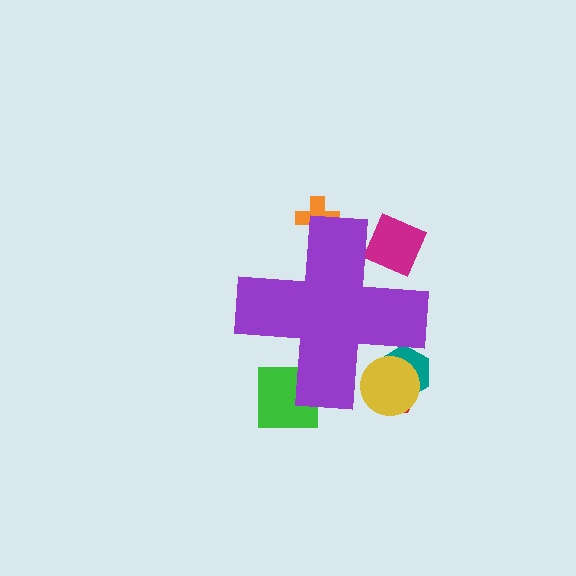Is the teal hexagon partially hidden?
Yes, the teal hexagon is partially hidden behind the purple cross.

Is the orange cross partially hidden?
Yes, the orange cross is partially hidden behind the purple cross.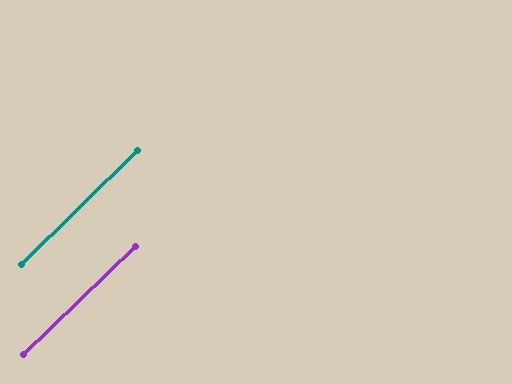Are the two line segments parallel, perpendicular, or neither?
Parallel — their directions differ by only 0.9°.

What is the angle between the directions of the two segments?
Approximately 1 degree.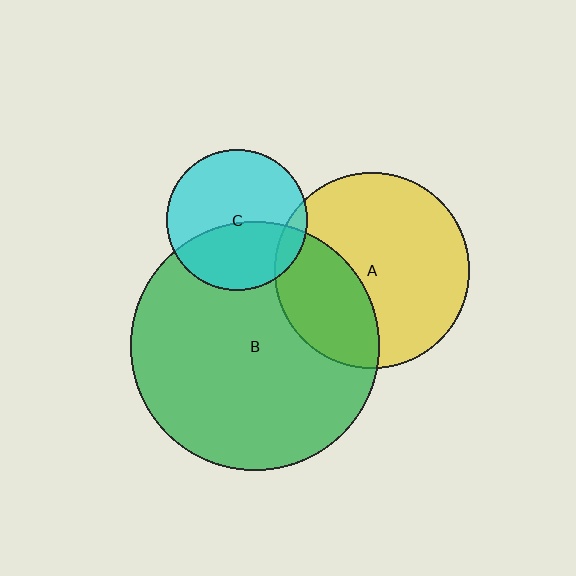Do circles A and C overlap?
Yes.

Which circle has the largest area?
Circle B (green).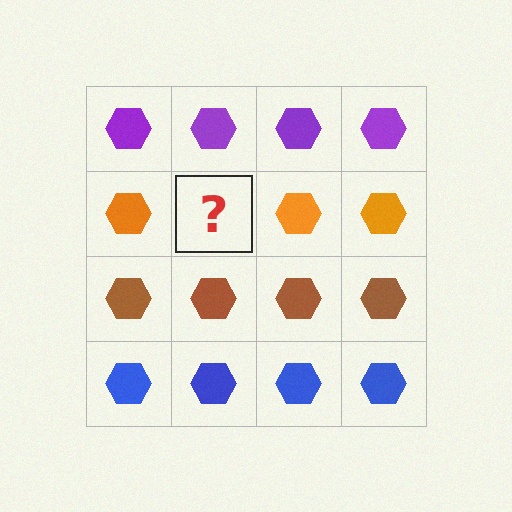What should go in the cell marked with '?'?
The missing cell should contain an orange hexagon.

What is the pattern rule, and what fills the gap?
The rule is that each row has a consistent color. The gap should be filled with an orange hexagon.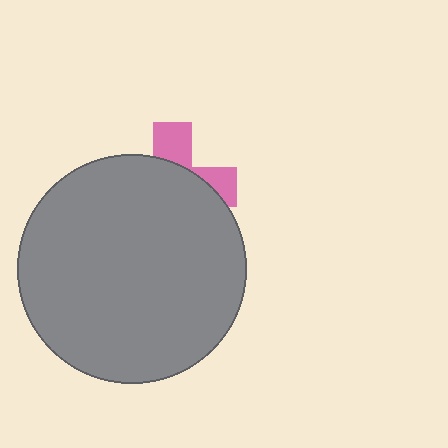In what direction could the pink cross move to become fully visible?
The pink cross could move up. That would shift it out from behind the gray circle entirely.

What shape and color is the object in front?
The object in front is a gray circle.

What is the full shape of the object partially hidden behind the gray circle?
The partially hidden object is a pink cross.